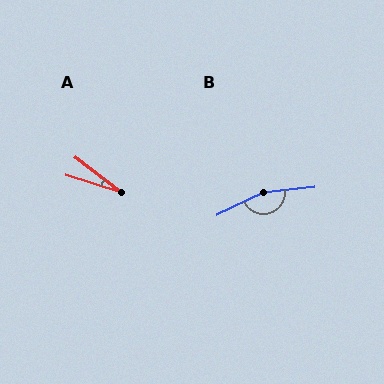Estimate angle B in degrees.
Approximately 161 degrees.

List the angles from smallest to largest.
A (20°), B (161°).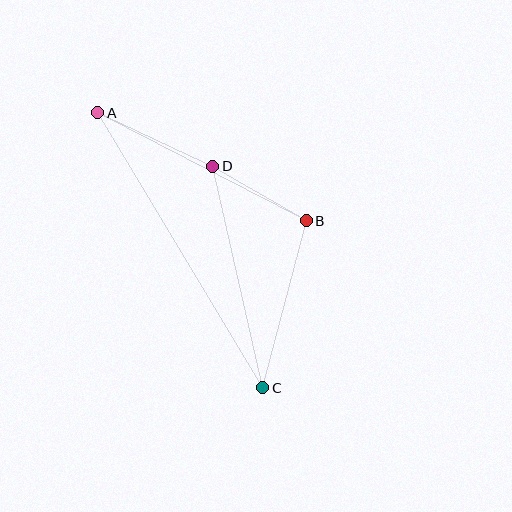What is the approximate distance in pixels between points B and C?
The distance between B and C is approximately 172 pixels.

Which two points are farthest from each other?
Points A and C are farthest from each other.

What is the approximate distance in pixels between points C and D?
The distance between C and D is approximately 227 pixels.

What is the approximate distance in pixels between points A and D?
The distance between A and D is approximately 127 pixels.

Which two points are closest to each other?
Points B and D are closest to each other.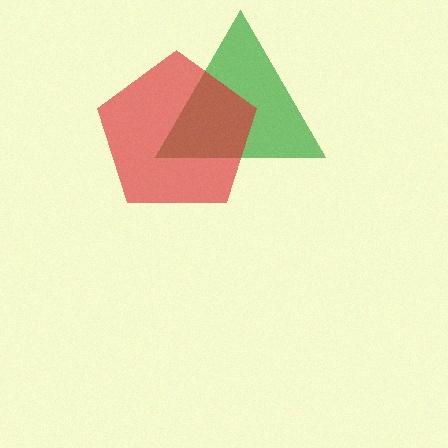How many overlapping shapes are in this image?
There are 2 overlapping shapes in the image.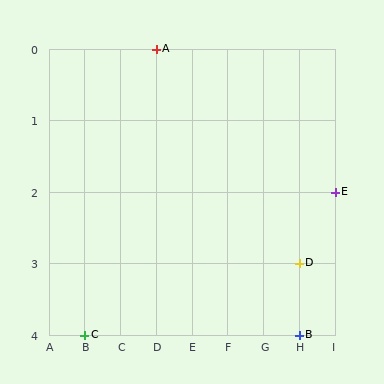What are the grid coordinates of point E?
Point E is at grid coordinates (I, 2).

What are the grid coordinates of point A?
Point A is at grid coordinates (D, 0).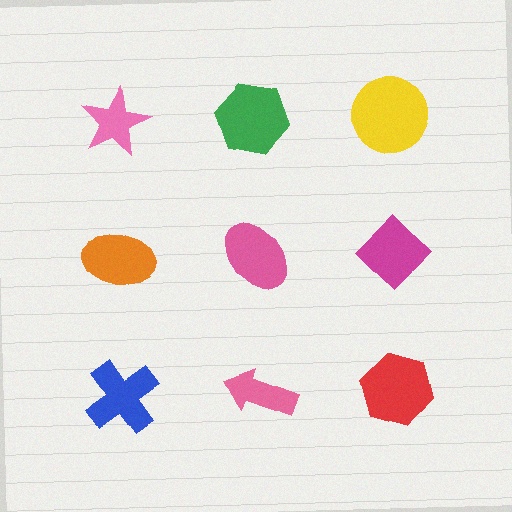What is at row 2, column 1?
An orange ellipse.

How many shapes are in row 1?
3 shapes.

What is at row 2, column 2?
A pink ellipse.